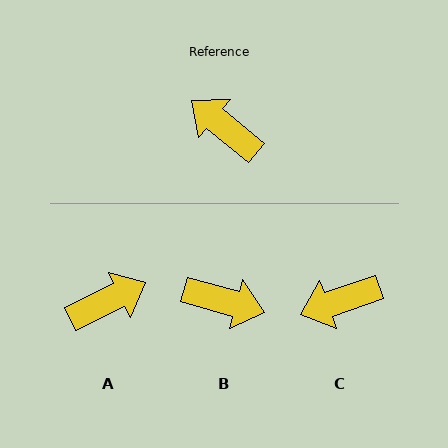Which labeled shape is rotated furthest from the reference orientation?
B, about 157 degrees away.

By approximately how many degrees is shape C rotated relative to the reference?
Approximately 58 degrees counter-clockwise.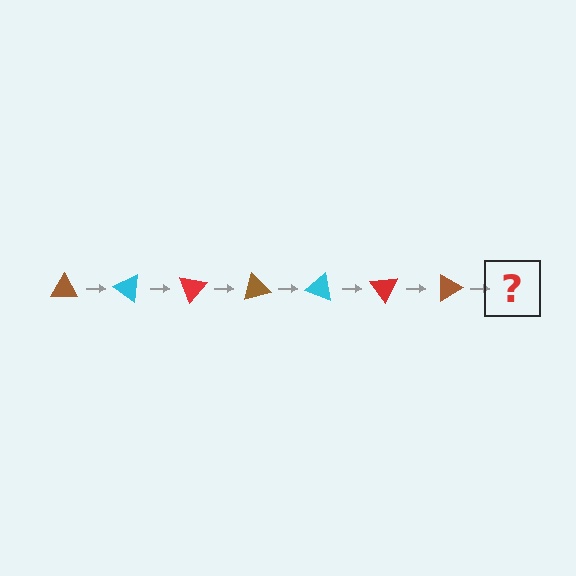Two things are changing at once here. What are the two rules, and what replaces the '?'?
The two rules are that it rotates 35 degrees each step and the color cycles through brown, cyan, and red. The '?' should be a cyan triangle, rotated 245 degrees from the start.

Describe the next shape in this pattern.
It should be a cyan triangle, rotated 245 degrees from the start.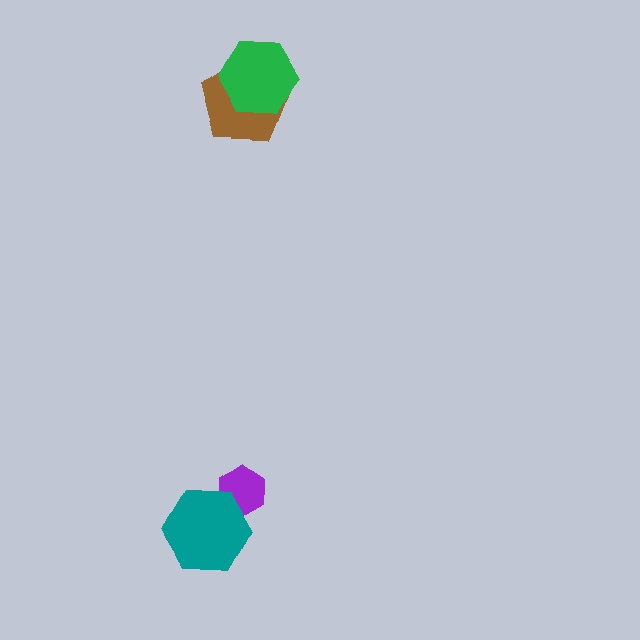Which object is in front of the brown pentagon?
The green hexagon is in front of the brown pentagon.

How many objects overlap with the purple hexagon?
1 object overlaps with the purple hexagon.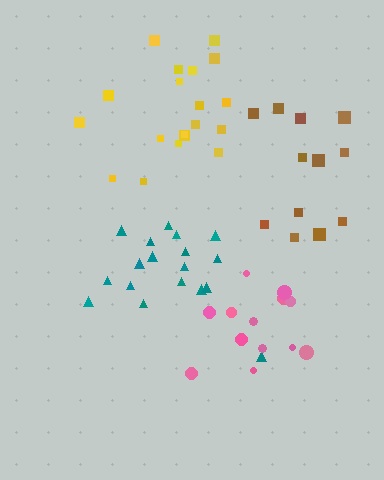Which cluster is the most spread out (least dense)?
Yellow.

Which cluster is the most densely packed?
Pink.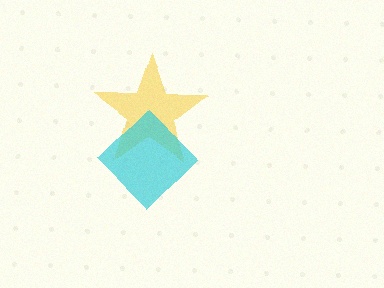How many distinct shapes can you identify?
There are 2 distinct shapes: a yellow star, a cyan diamond.